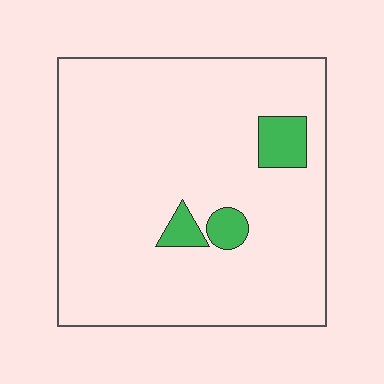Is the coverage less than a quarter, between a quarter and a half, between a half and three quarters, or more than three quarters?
Less than a quarter.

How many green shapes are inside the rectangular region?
3.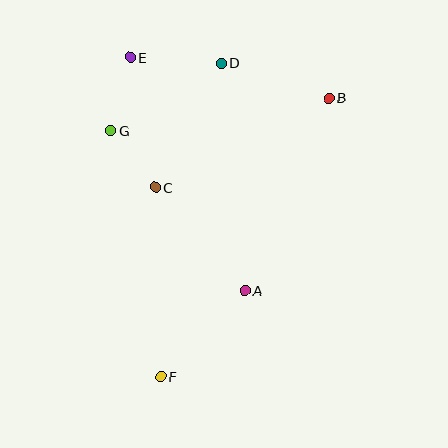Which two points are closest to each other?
Points C and G are closest to each other.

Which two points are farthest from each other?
Points B and F are farthest from each other.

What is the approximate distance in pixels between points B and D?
The distance between B and D is approximately 113 pixels.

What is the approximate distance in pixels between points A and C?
The distance between A and C is approximately 137 pixels.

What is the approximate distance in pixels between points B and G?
The distance between B and G is approximately 220 pixels.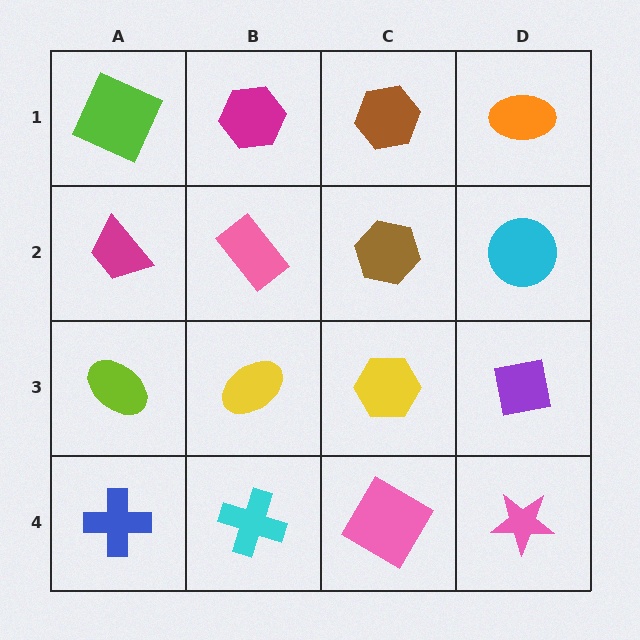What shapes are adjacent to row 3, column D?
A cyan circle (row 2, column D), a pink star (row 4, column D), a yellow hexagon (row 3, column C).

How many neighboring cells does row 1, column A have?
2.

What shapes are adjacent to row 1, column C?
A brown hexagon (row 2, column C), a magenta hexagon (row 1, column B), an orange ellipse (row 1, column D).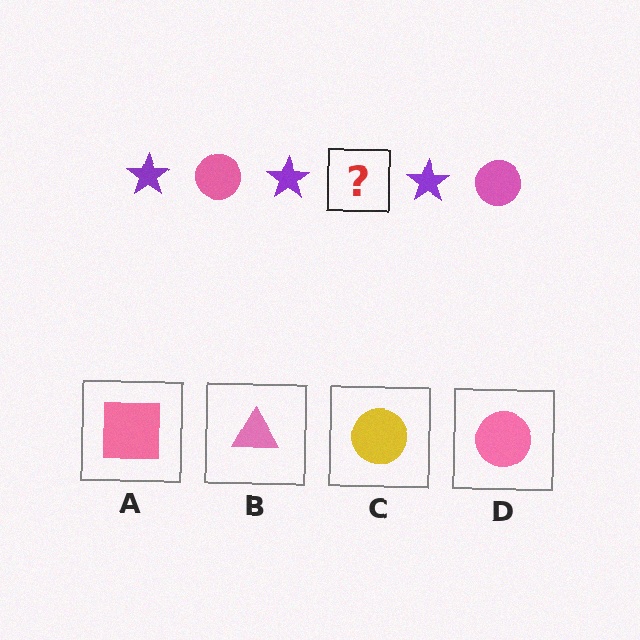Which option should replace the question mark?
Option D.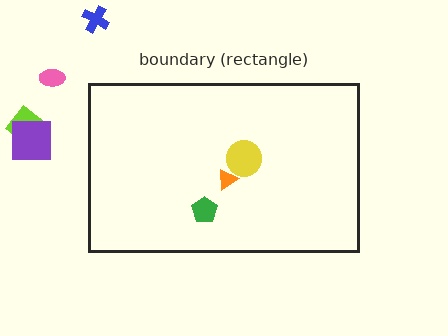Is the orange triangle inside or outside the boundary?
Inside.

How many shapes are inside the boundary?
3 inside, 4 outside.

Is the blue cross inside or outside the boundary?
Outside.